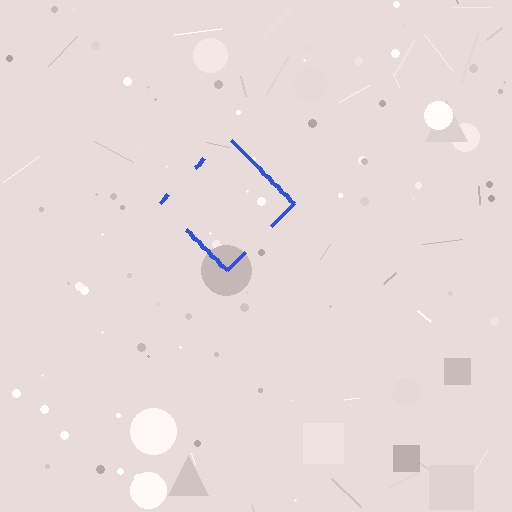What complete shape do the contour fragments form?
The contour fragments form a diamond.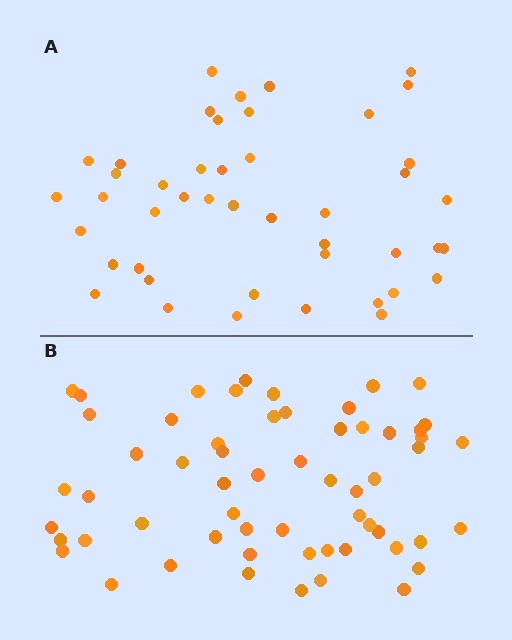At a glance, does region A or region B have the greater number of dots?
Region B (the bottom region) has more dots.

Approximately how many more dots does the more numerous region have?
Region B has approximately 15 more dots than region A.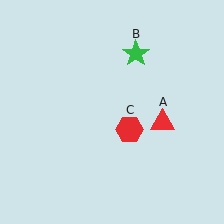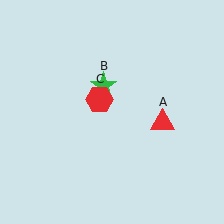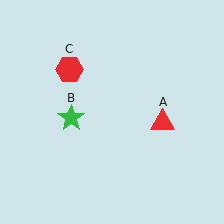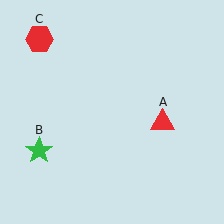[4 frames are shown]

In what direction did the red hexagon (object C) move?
The red hexagon (object C) moved up and to the left.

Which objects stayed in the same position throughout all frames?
Red triangle (object A) remained stationary.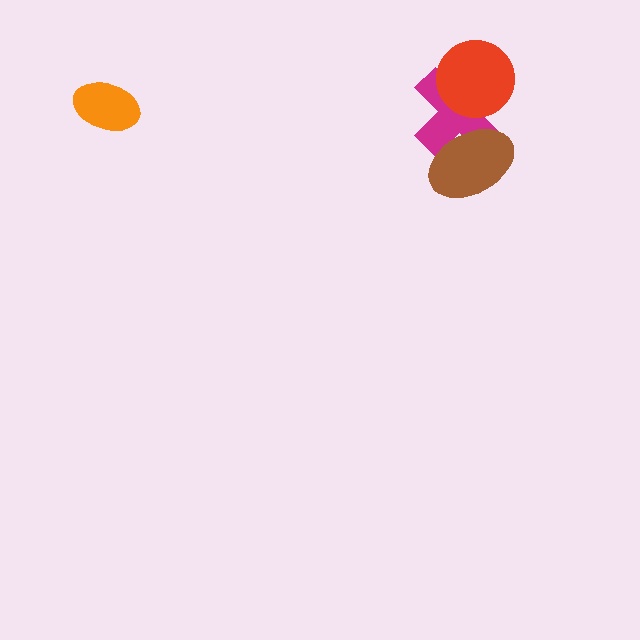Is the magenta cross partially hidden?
Yes, it is partially covered by another shape.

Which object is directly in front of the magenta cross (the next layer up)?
The red circle is directly in front of the magenta cross.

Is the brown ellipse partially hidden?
No, no other shape covers it.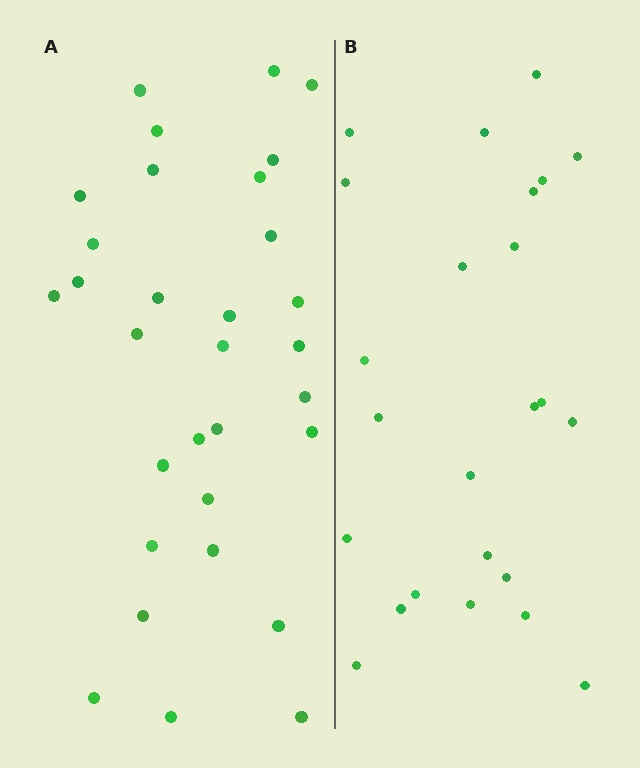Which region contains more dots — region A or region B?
Region A (the left region) has more dots.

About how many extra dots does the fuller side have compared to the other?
Region A has roughly 8 or so more dots than region B.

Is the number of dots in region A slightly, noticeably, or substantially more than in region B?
Region A has noticeably more, but not dramatically so. The ratio is roughly 1.3 to 1.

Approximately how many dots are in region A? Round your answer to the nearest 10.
About 30 dots. (The exact count is 31, which rounds to 30.)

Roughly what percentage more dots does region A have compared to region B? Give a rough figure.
About 30% more.